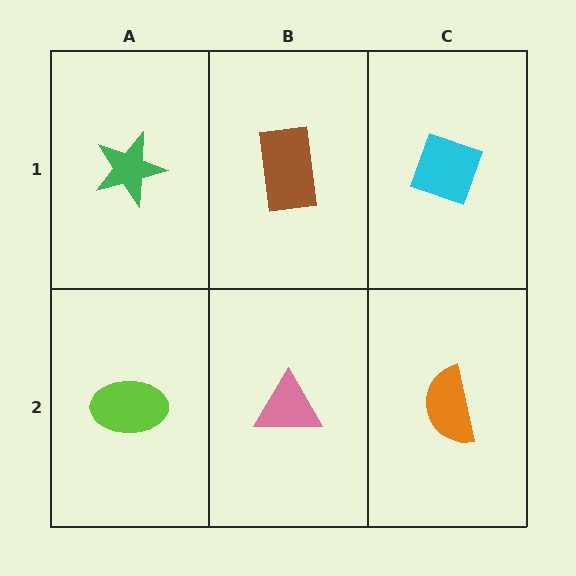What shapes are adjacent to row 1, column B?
A pink triangle (row 2, column B), a green star (row 1, column A), a cyan diamond (row 1, column C).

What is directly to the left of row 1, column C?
A brown rectangle.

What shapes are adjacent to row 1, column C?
An orange semicircle (row 2, column C), a brown rectangle (row 1, column B).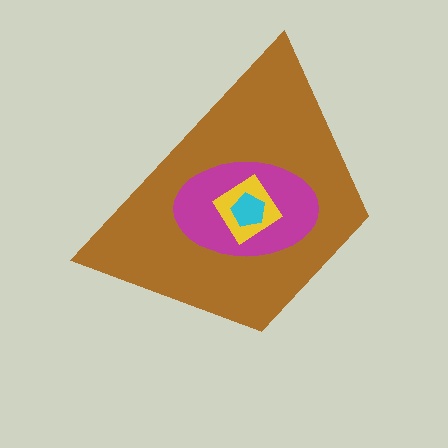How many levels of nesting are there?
4.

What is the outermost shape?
The brown trapezoid.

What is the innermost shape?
The cyan pentagon.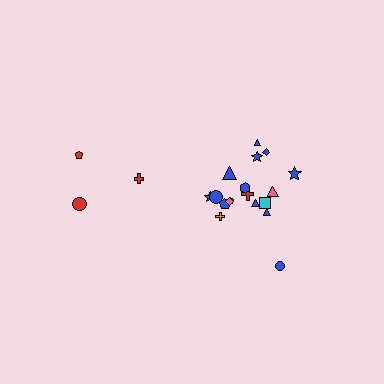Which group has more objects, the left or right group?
The right group.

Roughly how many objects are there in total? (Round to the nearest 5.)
Roughly 20 objects in total.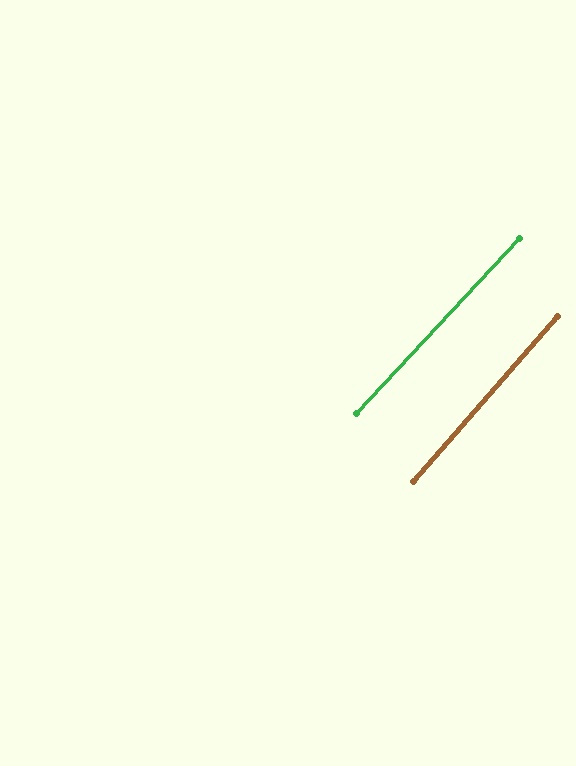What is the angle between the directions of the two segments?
Approximately 2 degrees.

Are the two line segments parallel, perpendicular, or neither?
Parallel — their directions differ by only 1.7°.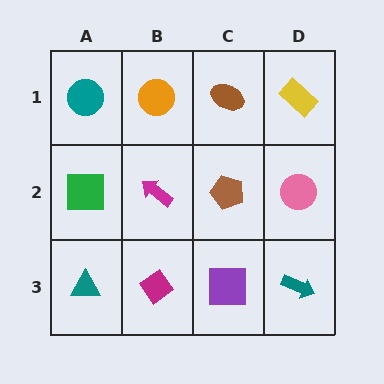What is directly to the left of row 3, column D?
A purple square.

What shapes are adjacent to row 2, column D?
A yellow rectangle (row 1, column D), a teal arrow (row 3, column D), a brown pentagon (row 2, column C).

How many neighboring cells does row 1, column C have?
3.